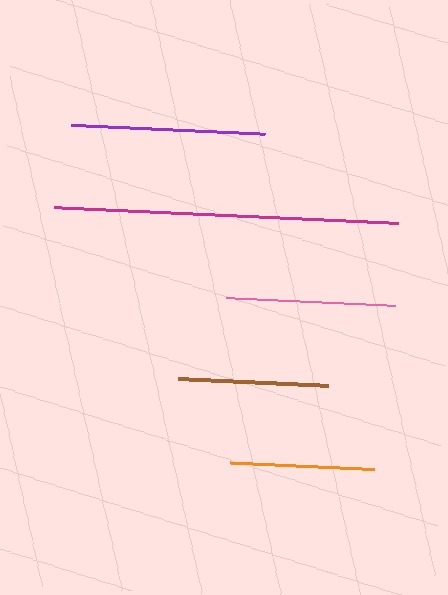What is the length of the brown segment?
The brown segment is approximately 150 pixels long.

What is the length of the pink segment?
The pink segment is approximately 169 pixels long.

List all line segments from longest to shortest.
From longest to shortest: magenta, purple, pink, brown, orange.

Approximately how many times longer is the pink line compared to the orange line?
The pink line is approximately 1.2 times the length of the orange line.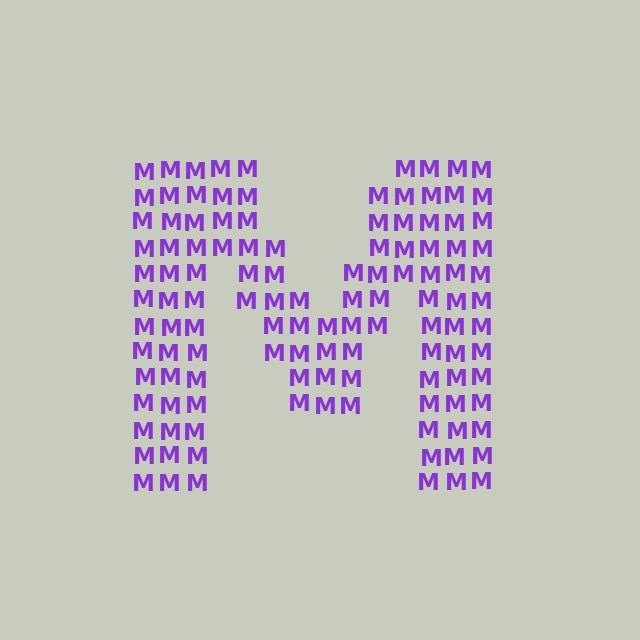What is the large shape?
The large shape is the letter M.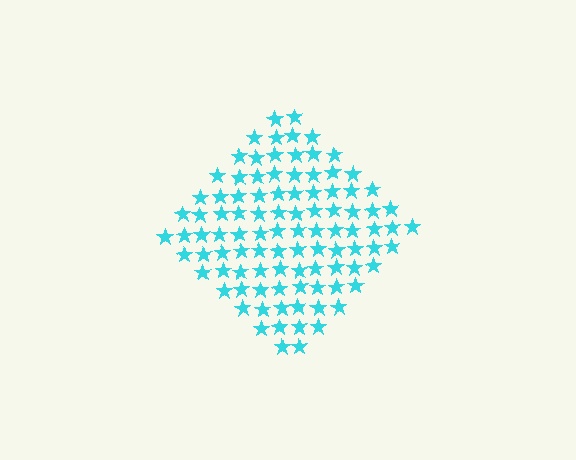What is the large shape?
The large shape is a diamond.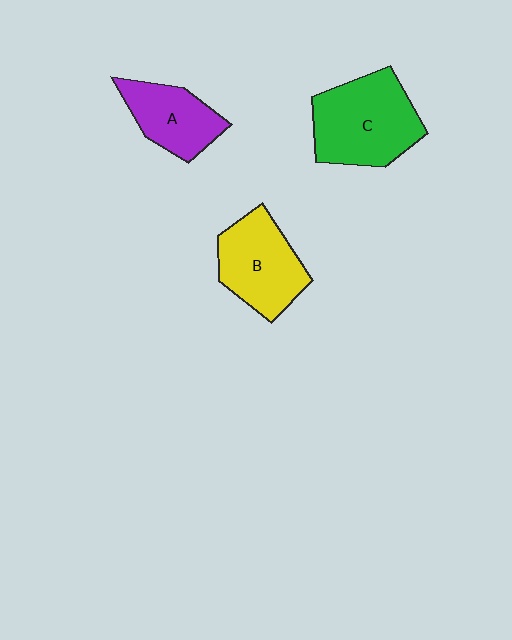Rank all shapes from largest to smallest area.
From largest to smallest: C (green), B (yellow), A (purple).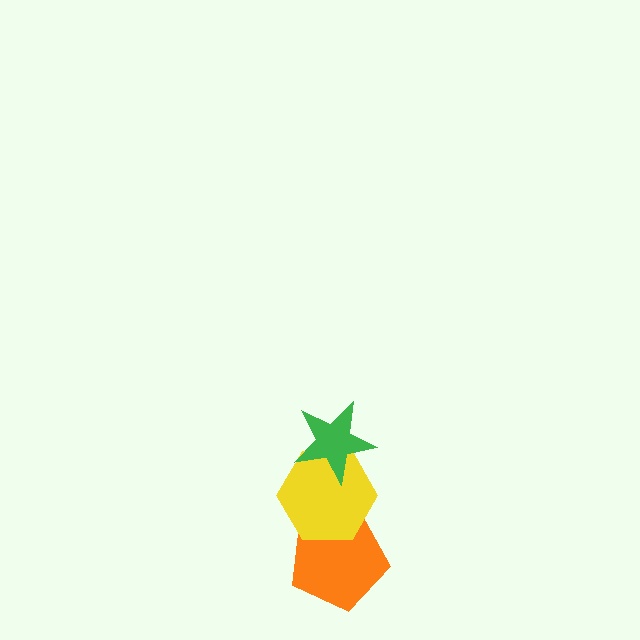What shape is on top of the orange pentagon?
The yellow hexagon is on top of the orange pentagon.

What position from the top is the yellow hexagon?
The yellow hexagon is 2nd from the top.